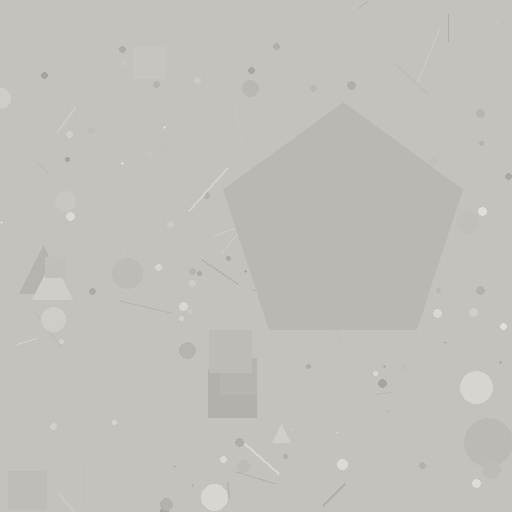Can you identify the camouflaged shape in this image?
The camouflaged shape is a pentagon.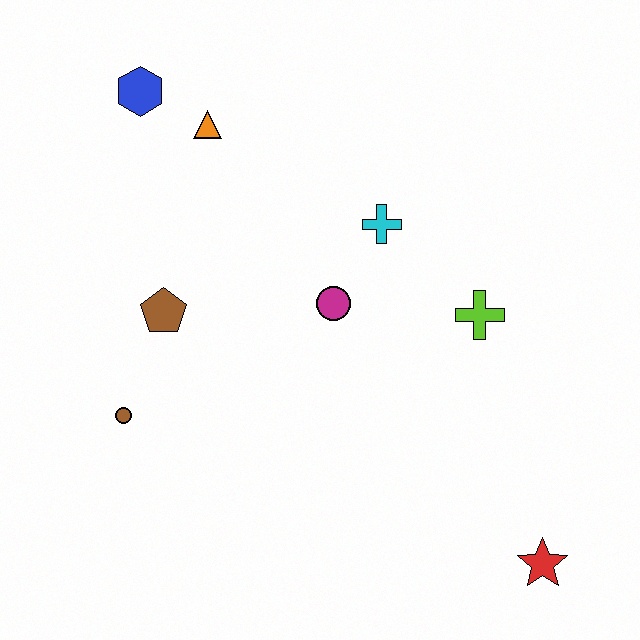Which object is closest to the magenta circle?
The cyan cross is closest to the magenta circle.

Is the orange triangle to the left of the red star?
Yes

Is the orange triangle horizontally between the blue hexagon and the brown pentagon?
No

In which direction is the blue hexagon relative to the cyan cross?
The blue hexagon is to the left of the cyan cross.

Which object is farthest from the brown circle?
The red star is farthest from the brown circle.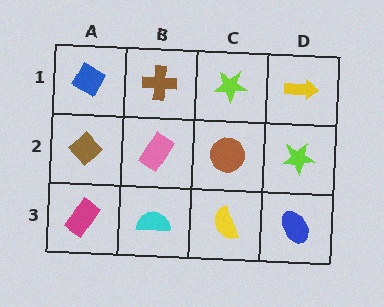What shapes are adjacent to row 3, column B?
A pink rectangle (row 2, column B), a magenta rectangle (row 3, column A), a yellow semicircle (row 3, column C).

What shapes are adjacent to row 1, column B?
A pink rectangle (row 2, column B), a blue diamond (row 1, column A), a lime star (row 1, column C).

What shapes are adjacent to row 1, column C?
A brown circle (row 2, column C), a brown cross (row 1, column B), a yellow arrow (row 1, column D).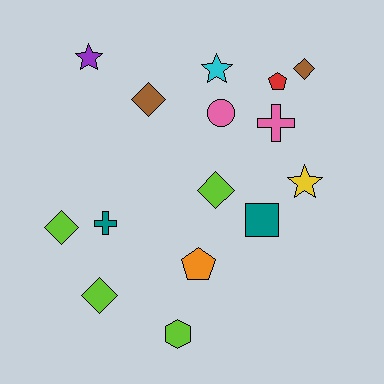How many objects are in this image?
There are 15 objects.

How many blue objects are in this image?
There are no blue objects.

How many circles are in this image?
There is 1 circle.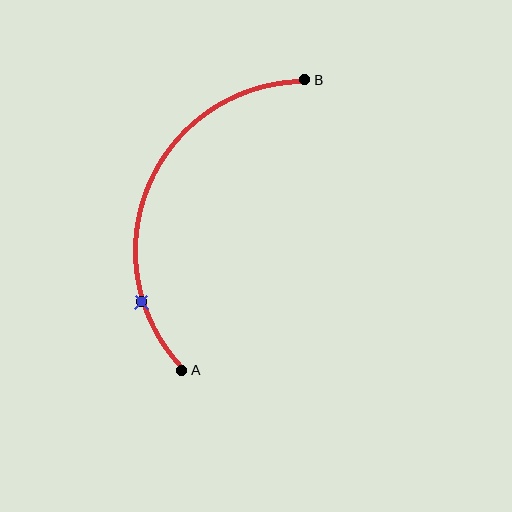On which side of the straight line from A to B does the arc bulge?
The arc bulges to the left of the straight line connecting A and B.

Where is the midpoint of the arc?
The arc midpoint is the point on the curve farthest from the straight line joining A and B. It sits to the left of that line.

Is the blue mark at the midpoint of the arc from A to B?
No. The blue mark lies on the arc but is closer to endpoint A. The arc midpoint would be at the point on the curve equidistant along the arc from both A and B.